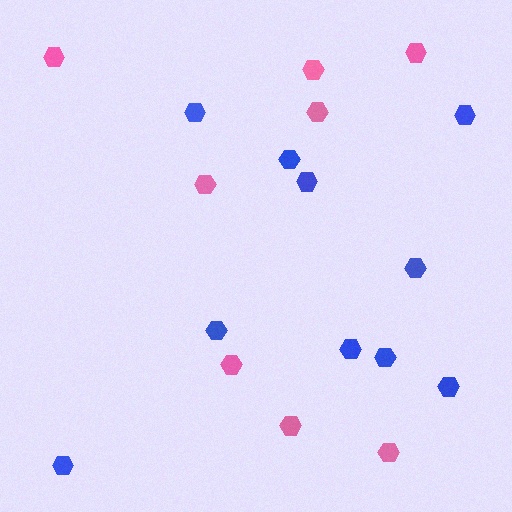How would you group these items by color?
There are 2 groups: one group of blue hexagons (10) and one group of pink hexagons (8).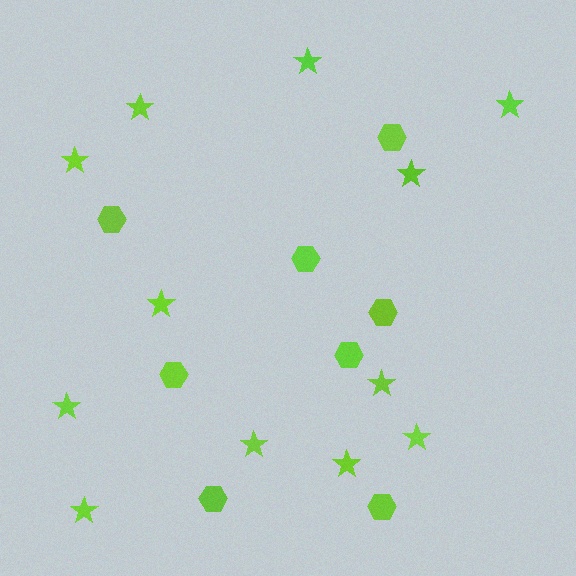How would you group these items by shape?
There are 2 groups: one group of stars (12) and one group of hexagons (8).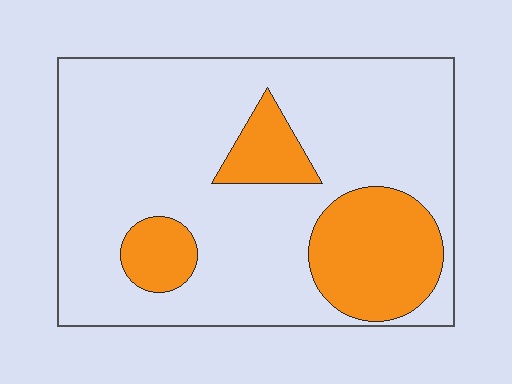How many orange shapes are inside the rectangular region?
3.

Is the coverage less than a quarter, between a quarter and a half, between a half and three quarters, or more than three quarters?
Less than a quarter.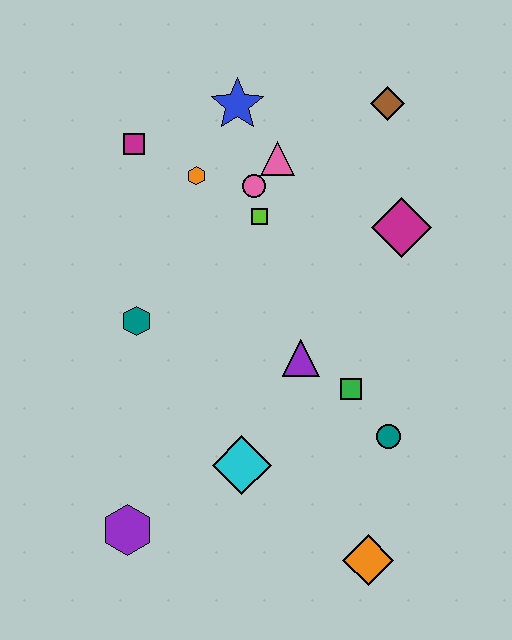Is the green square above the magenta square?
No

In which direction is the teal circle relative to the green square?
The teal circle is below the green square.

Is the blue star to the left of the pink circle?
Yes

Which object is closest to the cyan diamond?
The purple triangle is closest to the cyan diamond.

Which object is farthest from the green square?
The magenta square is farthest from the green square.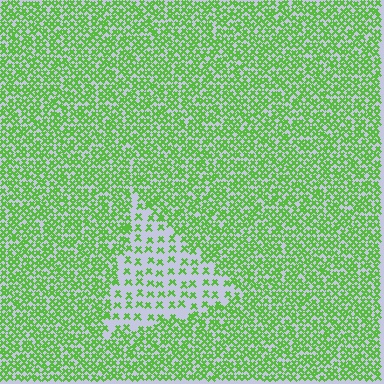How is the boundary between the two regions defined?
The boundary is defined by a change in element density (approximately 2.6x ratio). All elements are the same color, size, and shape.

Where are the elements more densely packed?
The elements are more densely packed outside the triangle boundary.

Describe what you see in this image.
The image contains small lime elements arranged at two different densities. A triangle-shaped region is visible where the elements are less densely packed than the surrounding area.